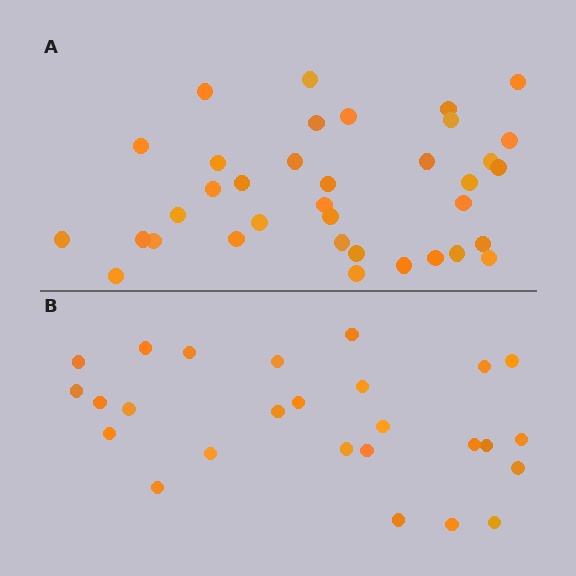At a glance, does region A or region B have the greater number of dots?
Region A (the top region) has more dots.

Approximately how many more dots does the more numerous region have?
Region A has roughly 10 or so more dots than region B.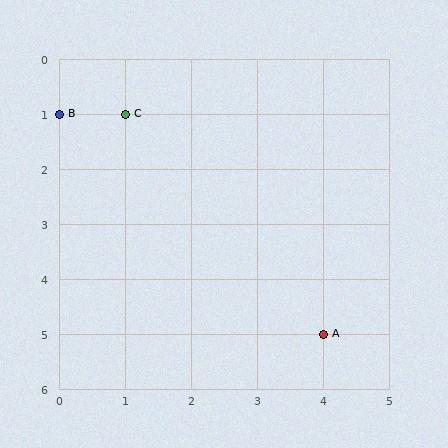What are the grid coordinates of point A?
Point A is at grid coordinates (4, 5).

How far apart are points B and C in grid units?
Points B and C are 1 column apart.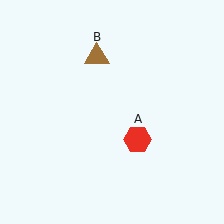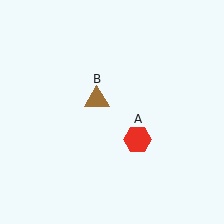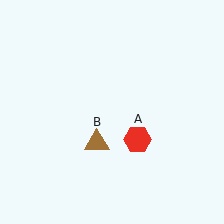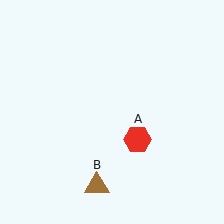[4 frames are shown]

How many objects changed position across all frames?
1 object changed position: brown triangle (object B).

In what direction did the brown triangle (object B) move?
The brown triangle (object B) moved down.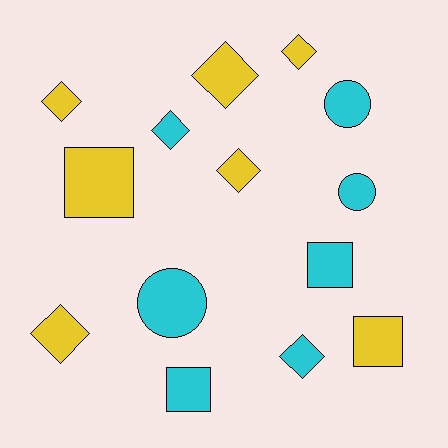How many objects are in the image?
There are 14 objects.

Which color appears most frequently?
Cyan, with 7 objects.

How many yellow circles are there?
There are no yellow circles.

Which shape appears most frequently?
Diamond, with 7 objects.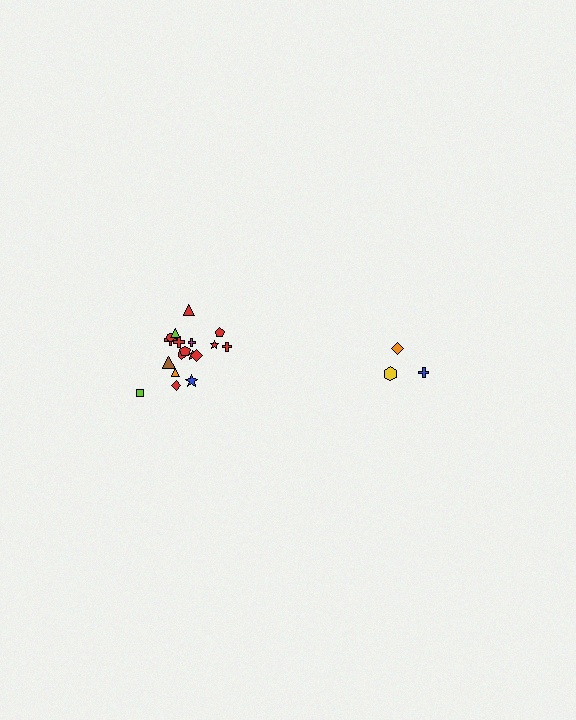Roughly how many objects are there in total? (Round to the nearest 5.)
Roughly 20 objects in total.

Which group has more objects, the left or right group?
The left group.